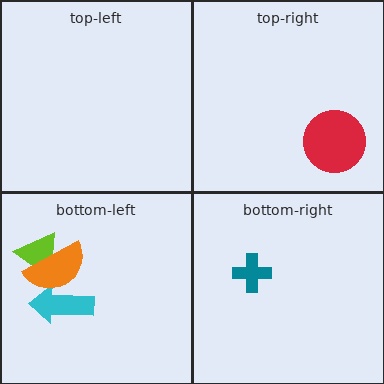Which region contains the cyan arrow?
The bottom-left region.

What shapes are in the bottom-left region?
The cyan arrow, the lime triangle, the orange semicircle.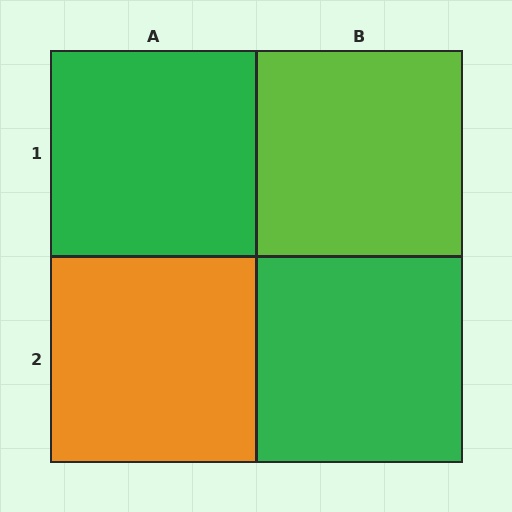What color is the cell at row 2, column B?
Green.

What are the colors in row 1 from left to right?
Green, lime.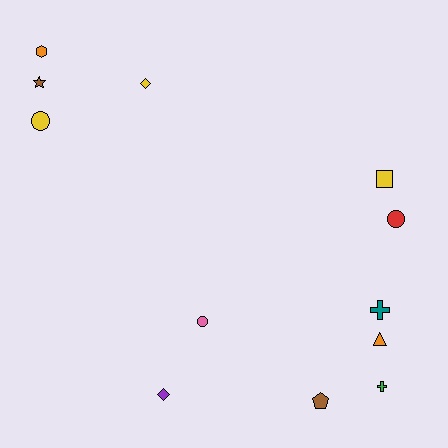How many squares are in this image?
There is 1 square.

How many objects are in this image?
There are 12 objects.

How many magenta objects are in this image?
There are no magenta objects.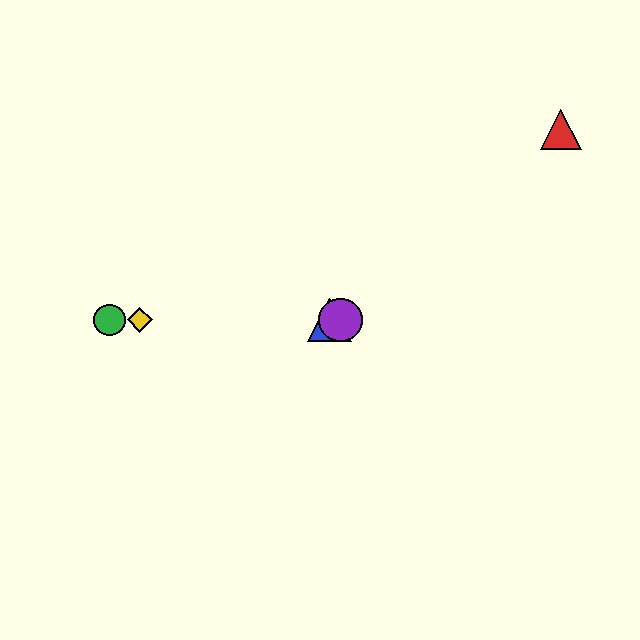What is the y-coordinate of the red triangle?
The red triangle is at y≈130.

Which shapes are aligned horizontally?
The blue triangle, the green circle, the yellow diamond, the purple circle are aligned horizontally.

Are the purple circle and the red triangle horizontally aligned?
No, the purple circle is at y≈320 and the red triangle is at y≈130.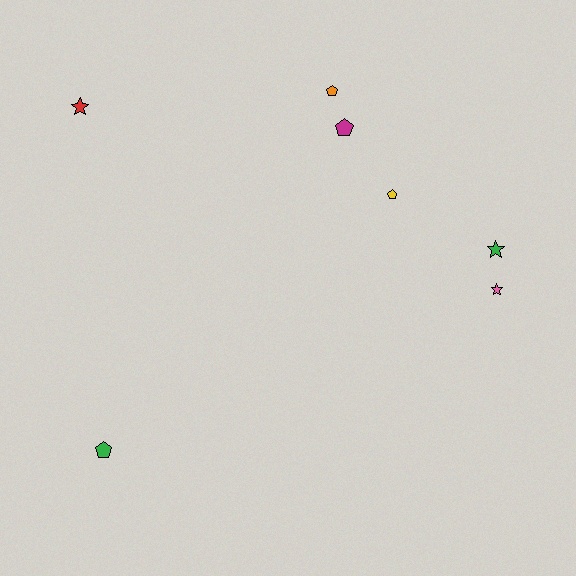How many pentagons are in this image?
There are 4 pentagons.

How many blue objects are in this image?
There are no blue objects.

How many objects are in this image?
There are 7 objects.